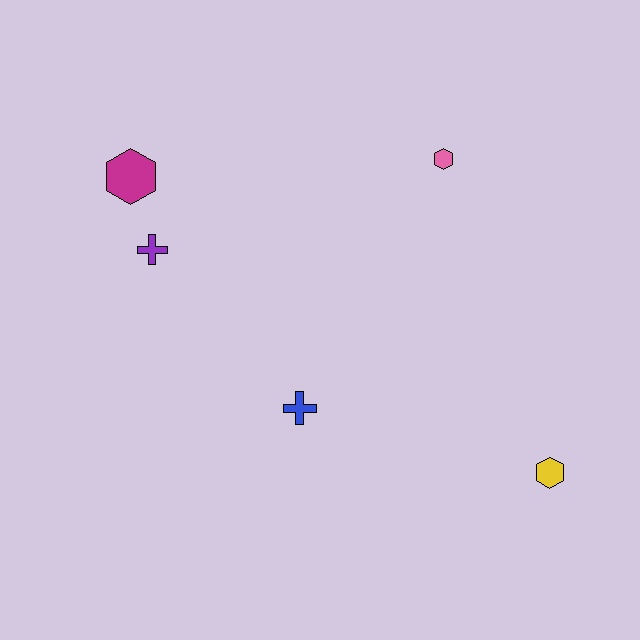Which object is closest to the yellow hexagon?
The blue cross is closest to the yellow hexagon.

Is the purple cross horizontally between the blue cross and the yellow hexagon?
No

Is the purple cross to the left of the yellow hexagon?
Yes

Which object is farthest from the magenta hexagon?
The yellow hexagon is farthest from the magenta hexagon.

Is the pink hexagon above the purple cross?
Yes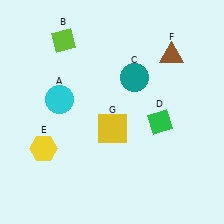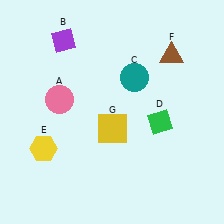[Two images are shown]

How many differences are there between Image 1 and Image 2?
There are 2 differences between the two images.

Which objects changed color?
A changed from cyan to pink. B changed from lime to purple.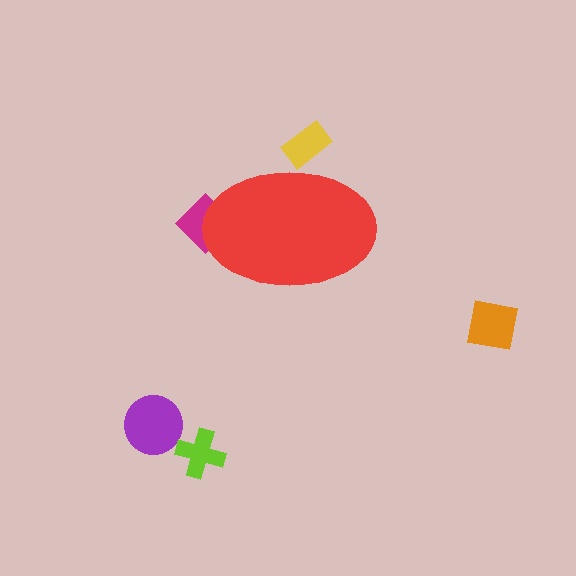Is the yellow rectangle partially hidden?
Yes, the yellow rectangle is partially hidden behind the red ellipse.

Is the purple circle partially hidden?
No, the purple circle is fully visible.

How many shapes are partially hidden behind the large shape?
2 shapes are partially hidden.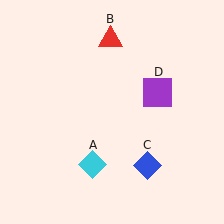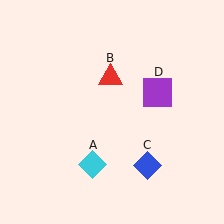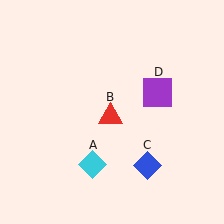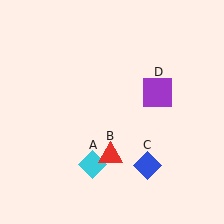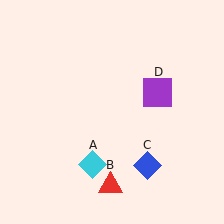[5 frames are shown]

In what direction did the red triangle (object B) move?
The red triangle (object B) moved down.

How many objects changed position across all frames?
1 object changed position: red triangle (object B).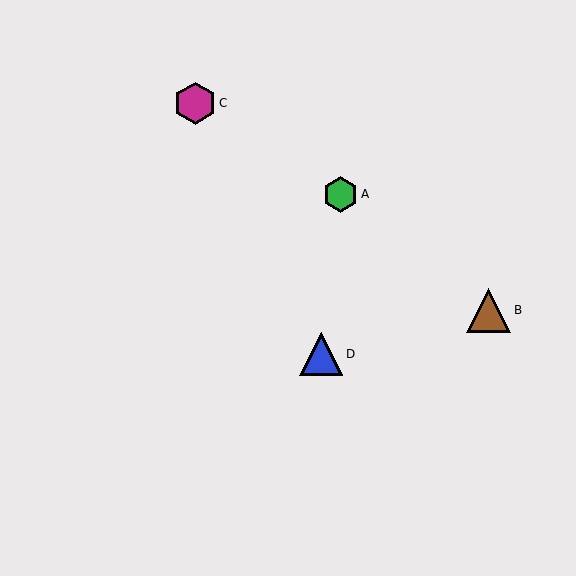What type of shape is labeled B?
Shape B is a brown triangle.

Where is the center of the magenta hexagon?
The center of the magenta hexagon is at (195, 103).